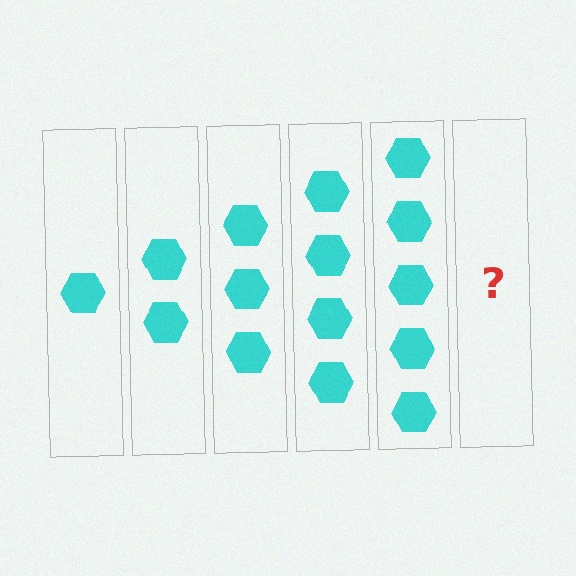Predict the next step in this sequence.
The next step is 6 hexagons.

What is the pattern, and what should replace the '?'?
The pattern is that each step adds one more hexagon. The '?' should be 6 hexagons.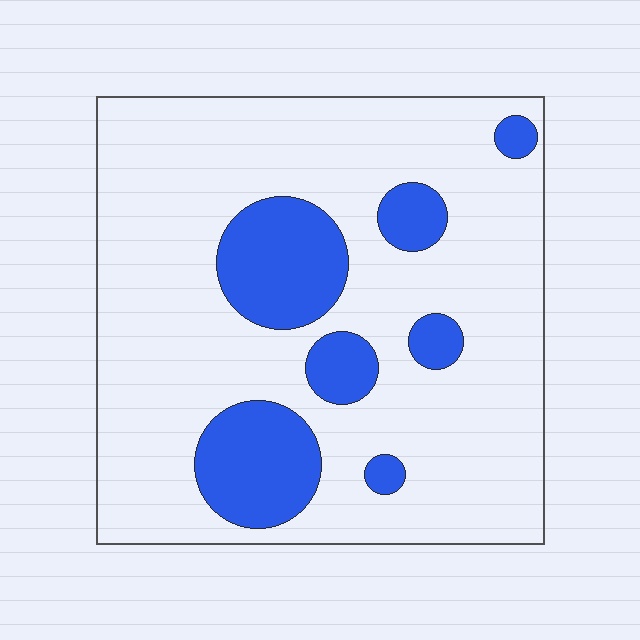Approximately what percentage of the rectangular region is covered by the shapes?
Approximately 20%.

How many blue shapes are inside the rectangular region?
7.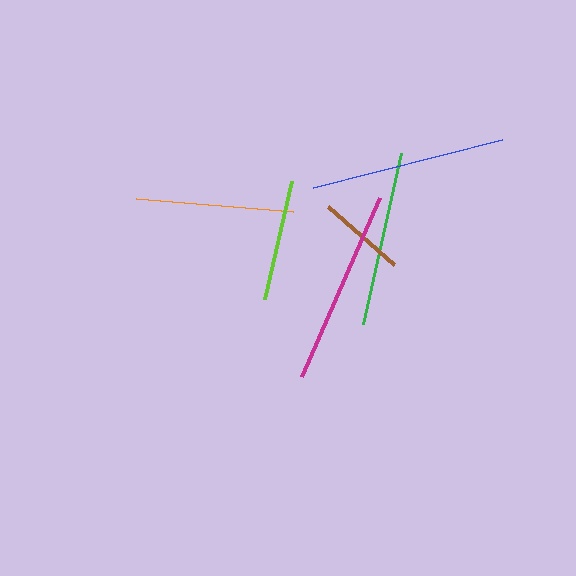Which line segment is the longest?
The magenta line is the longest at approximately 196 pixels.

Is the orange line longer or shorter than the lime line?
The orange line is longer than the lime line.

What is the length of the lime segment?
The lime segment is approximately 121 pixels long.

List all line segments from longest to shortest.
From longest to shortest: magenta, blue, green, orange, lime, brown.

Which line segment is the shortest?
The brown line is the shortest at approximately 88 pixels.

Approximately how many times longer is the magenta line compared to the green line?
The magenta line is approximately 1.1 times the length of the green line.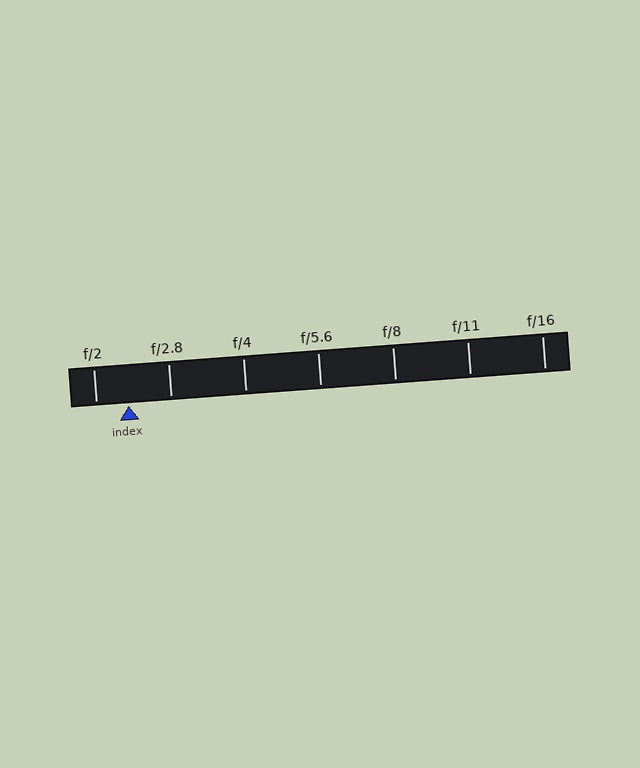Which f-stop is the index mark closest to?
The index mark is closest to f/2.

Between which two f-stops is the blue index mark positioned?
The index mark is between f/2 and f/2.8.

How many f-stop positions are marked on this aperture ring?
There are 7 f-stop positions marked.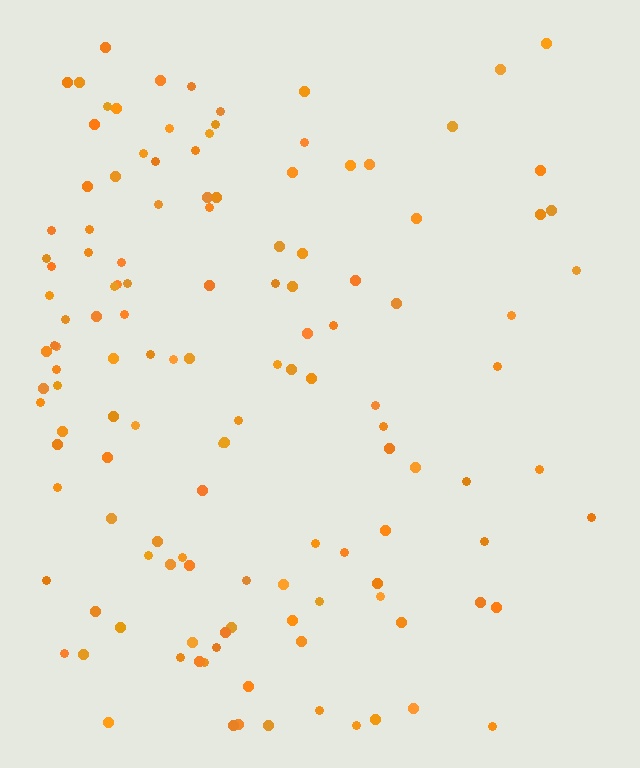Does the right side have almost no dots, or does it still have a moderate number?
Still a moderate number, just noticeably fewer than the left.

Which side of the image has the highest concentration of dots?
The left.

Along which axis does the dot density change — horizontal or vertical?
Horizontal.